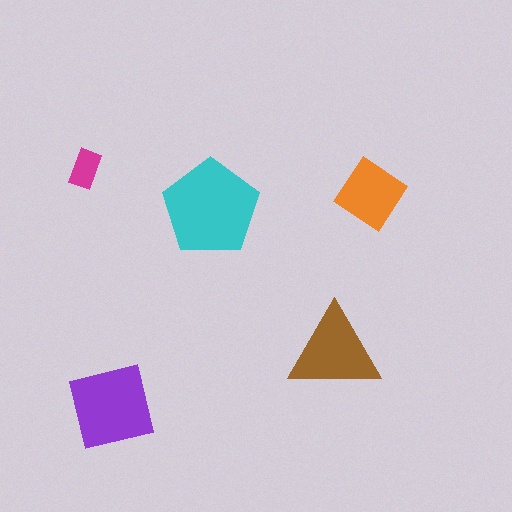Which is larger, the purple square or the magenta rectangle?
The purple square.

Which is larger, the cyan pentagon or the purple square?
The cyan pentagon.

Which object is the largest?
The cyan pentagon.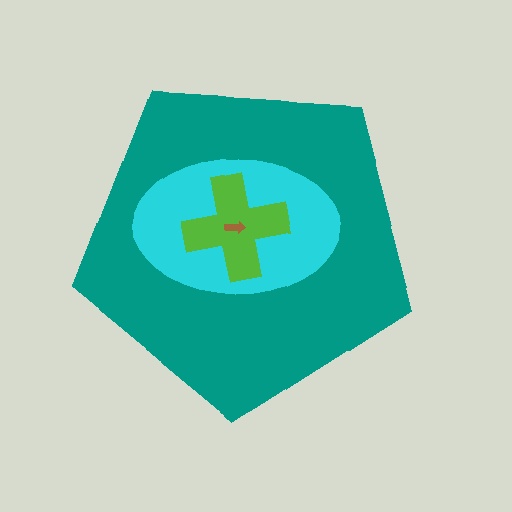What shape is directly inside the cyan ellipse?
The lime cross.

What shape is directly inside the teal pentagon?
The cyan ellipse.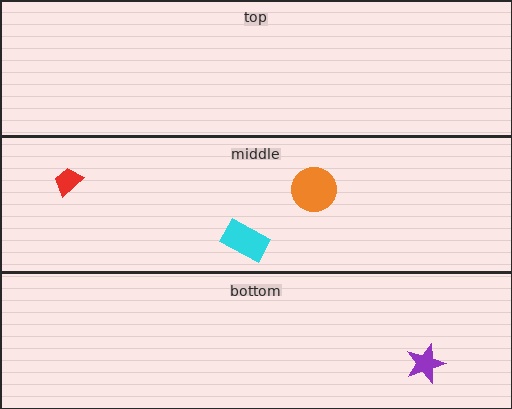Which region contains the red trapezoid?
The middle region.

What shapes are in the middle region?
The cyan rectangle, the red trapezoid, the orange circle.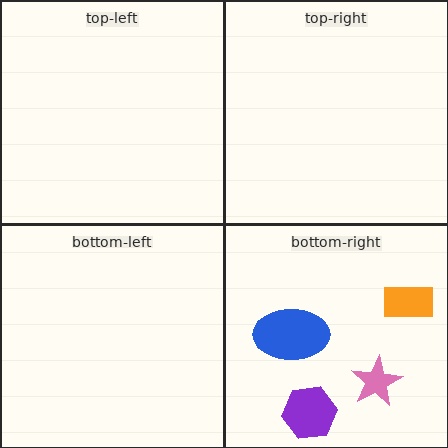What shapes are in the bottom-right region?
The blue ellipse, the orange rectangle, the pink star, the purple hexagon.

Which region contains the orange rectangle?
The bottom-right region.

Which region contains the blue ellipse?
The bottom-right region.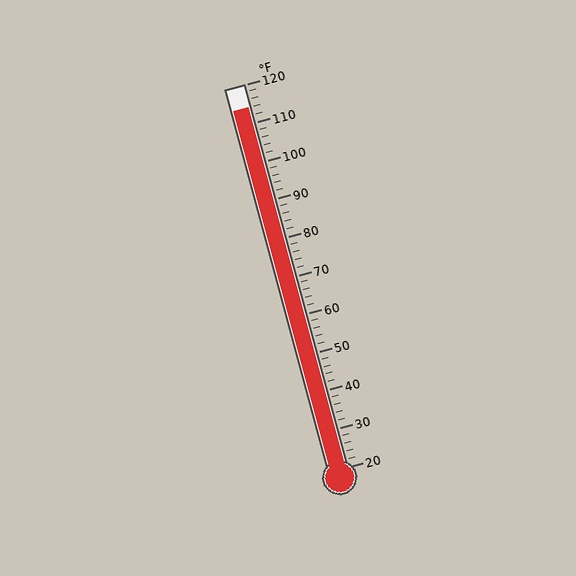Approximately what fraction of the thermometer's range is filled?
The thermometer is filled to approximately 95% of its range.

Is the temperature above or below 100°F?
The temperature is above 100°F.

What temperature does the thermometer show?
The thermometer shows approximately 114°F.